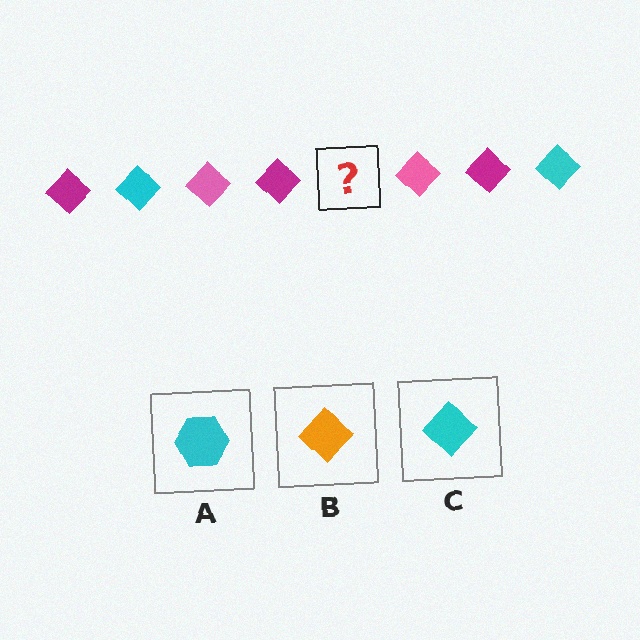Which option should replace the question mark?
Option C.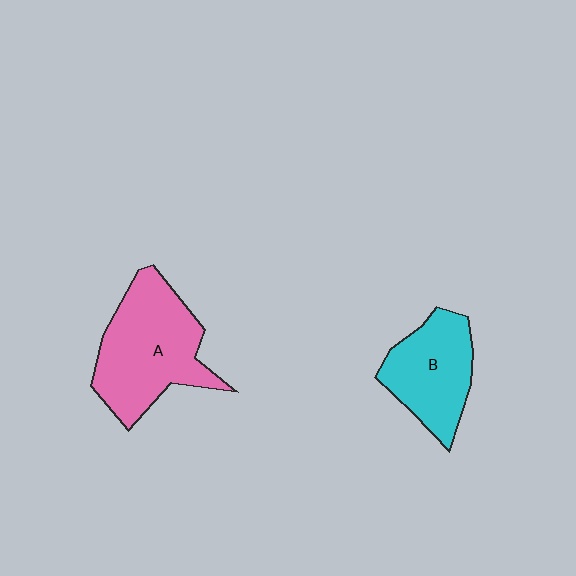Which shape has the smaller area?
Shape B (cyan).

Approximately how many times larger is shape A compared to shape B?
Approximately 1.4 times.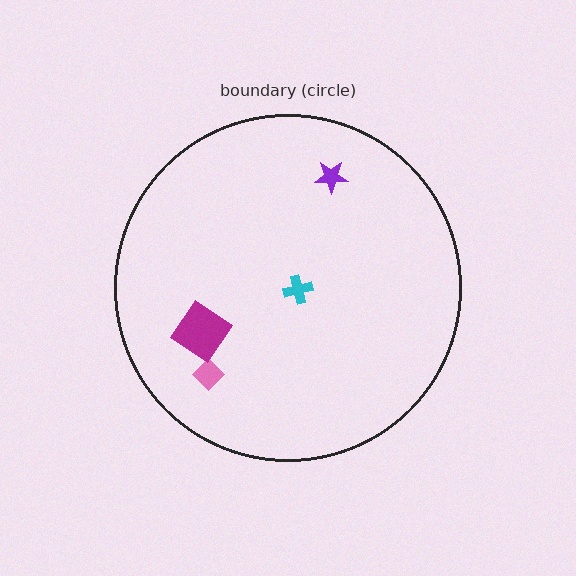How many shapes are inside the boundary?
4 inside, 0 outside.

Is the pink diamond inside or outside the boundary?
Inside.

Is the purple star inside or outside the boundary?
Inside.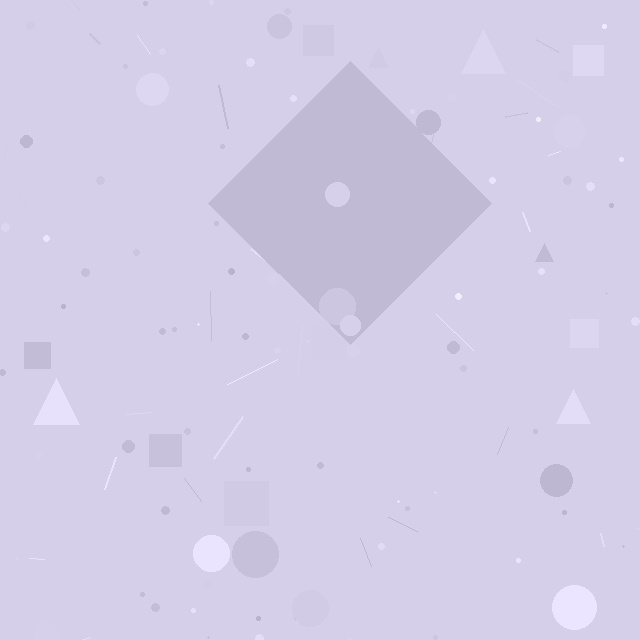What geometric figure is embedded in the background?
A diamond is embedded in the background.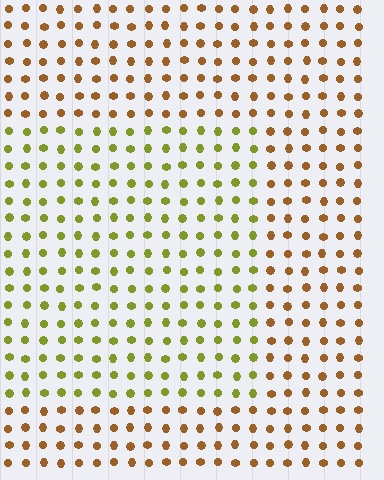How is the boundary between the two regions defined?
The boundary is defined purely by a slight shift in hue (about 45 degrees). Spacing, size, and orientation are identical on both sides.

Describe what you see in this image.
The image is filled with small brown elements in a uniform arrangement. A rectangle-shaped region is visible where the elements are tinted to a slightly different hue, forming a subtle color boundary.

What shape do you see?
I see a rectangle.